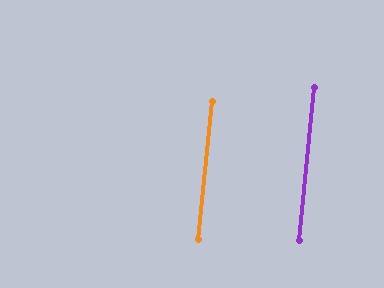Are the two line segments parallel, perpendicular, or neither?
Parallel — their directions differ by only 0.1°.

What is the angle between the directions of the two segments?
Approximately 0 degrees.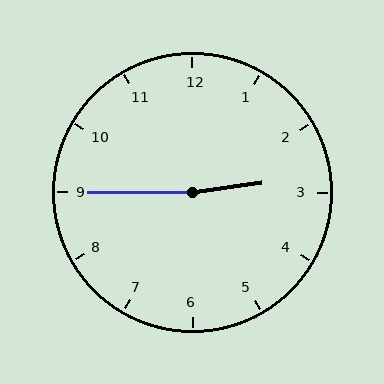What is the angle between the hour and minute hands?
Approximately 172 degrees.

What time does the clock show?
2:45.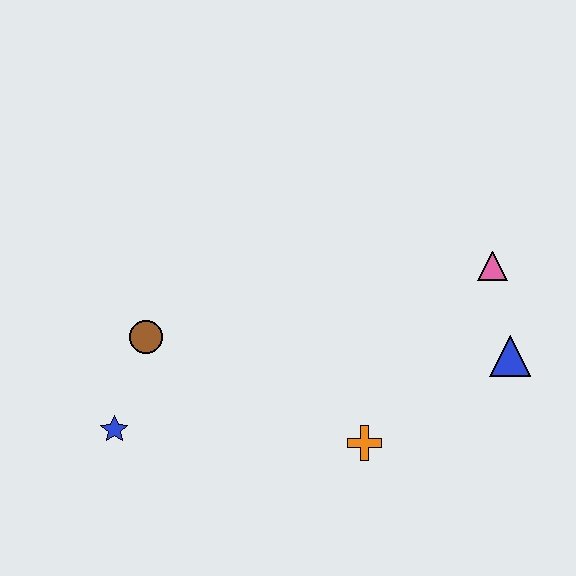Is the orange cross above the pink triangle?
No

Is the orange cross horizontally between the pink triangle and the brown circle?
Yes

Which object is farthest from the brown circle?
The blue triangle is farthest from the brown circle.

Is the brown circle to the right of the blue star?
Yes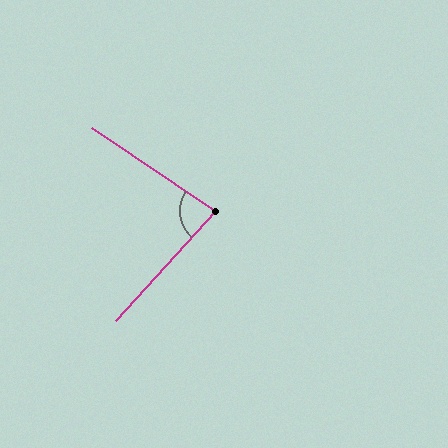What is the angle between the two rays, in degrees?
Approximately 82 degrees.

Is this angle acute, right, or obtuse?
It is acute.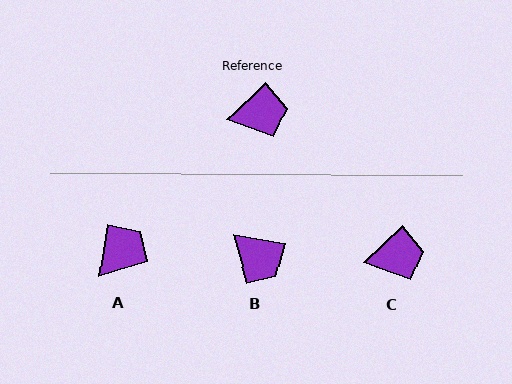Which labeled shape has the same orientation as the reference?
C.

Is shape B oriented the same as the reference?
No, it is off by about 53 degrees.